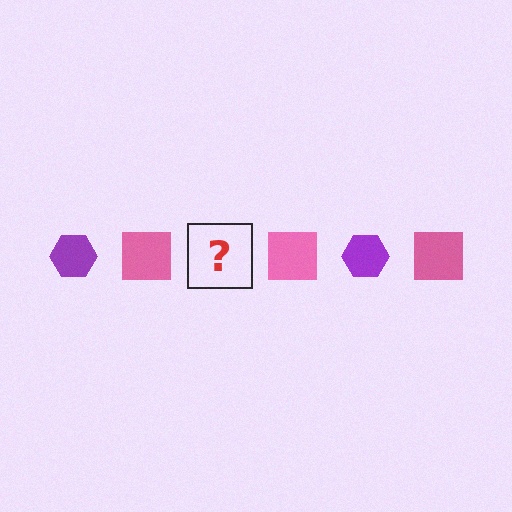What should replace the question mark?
The question mark should be replaced with a purple hexagon.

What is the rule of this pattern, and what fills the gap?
The rule is that the pattern alternates between purple hexagon and pink square. The gap should be filled with a purple hexagon.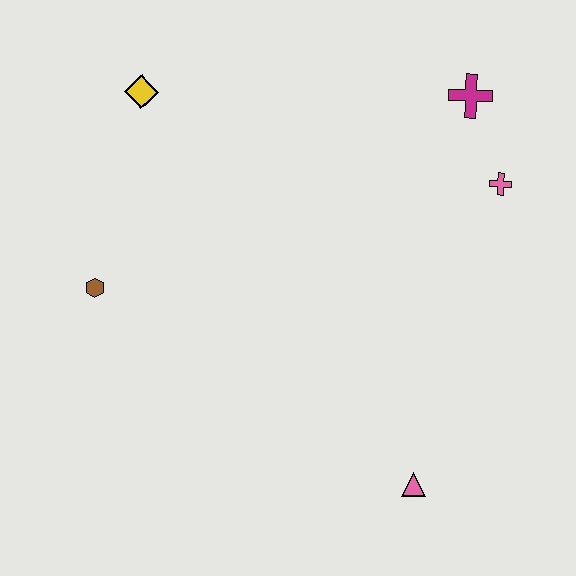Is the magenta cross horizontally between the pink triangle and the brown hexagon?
No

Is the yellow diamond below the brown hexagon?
No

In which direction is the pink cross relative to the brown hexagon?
The pink cross is to the right of the brown hexagon.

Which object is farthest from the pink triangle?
The yellow diamond is farthest from the pink triangle.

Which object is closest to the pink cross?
The magenta cross is closest to the pink cross.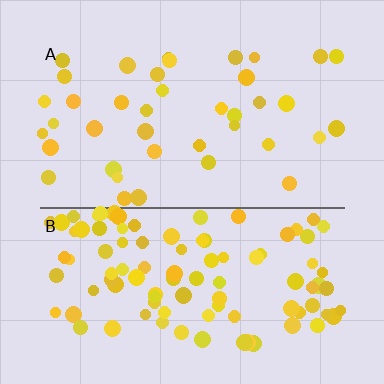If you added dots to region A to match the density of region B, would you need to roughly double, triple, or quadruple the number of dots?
Approximately triple.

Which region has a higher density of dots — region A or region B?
B (the bottom).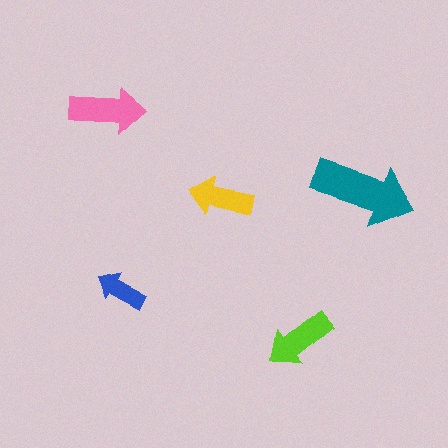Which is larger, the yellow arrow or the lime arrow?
The lime one.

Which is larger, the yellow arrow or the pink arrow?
The pink one.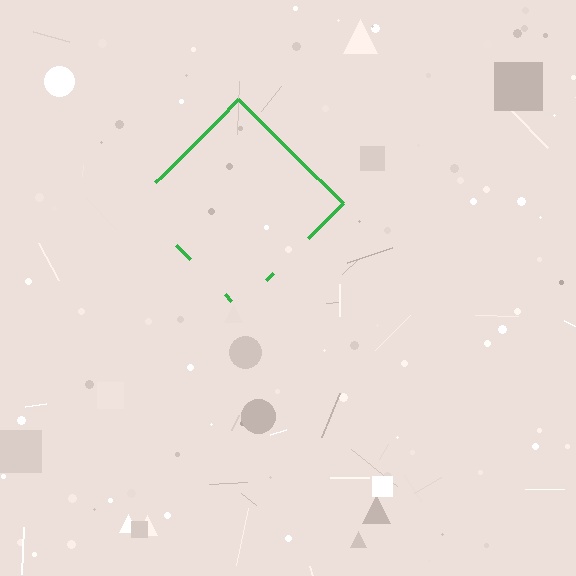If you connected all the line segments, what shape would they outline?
They would outline a diamond.